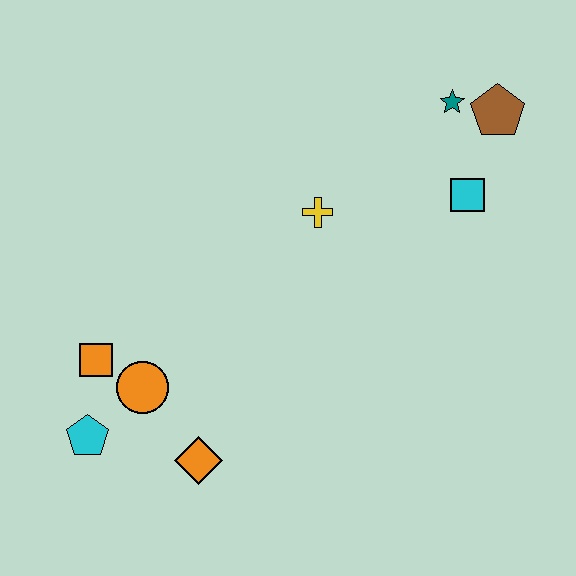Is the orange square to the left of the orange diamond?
Yes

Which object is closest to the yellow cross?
The cyan square is closest to the yellow cross.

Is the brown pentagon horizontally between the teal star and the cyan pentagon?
No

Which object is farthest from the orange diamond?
The brown pentagon is farthest from the orange diamond.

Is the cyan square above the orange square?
Yes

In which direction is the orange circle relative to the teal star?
The orange circle is to the left of the teal star.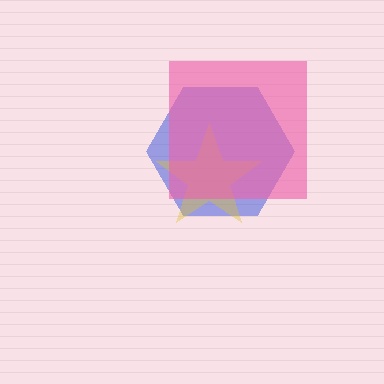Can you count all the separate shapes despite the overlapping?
Yes, there are 3 separate shapes.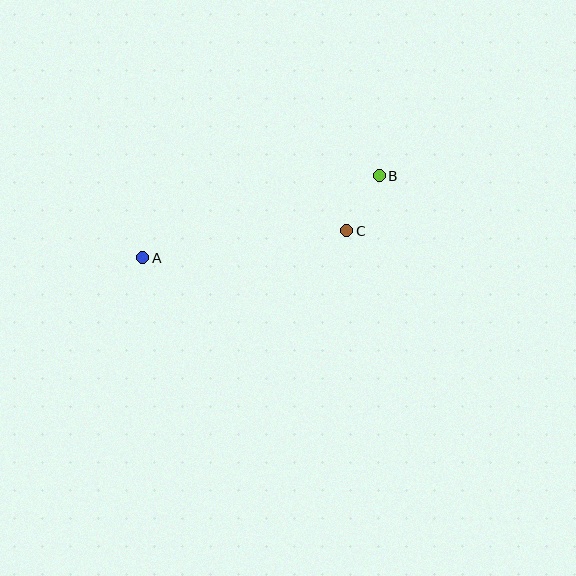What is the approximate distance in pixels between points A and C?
The distance between A and C is approximately 206 pixels.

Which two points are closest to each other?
Points B and C are closest to each other.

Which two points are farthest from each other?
Points A and B are farthest from each other.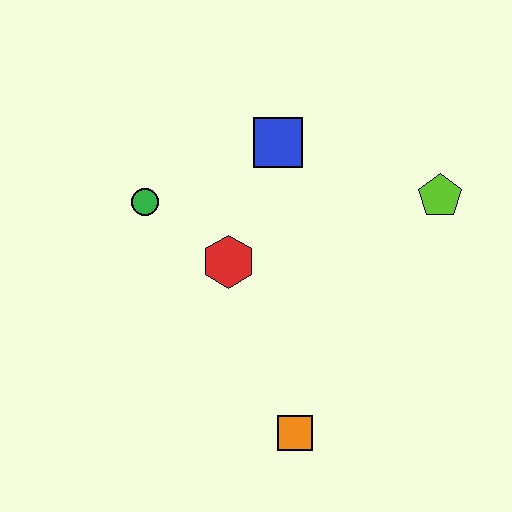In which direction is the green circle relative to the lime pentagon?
The green circle is to the left of the lime pentagon.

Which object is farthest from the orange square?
The blue square is farthest from the orange square.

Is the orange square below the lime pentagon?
Yes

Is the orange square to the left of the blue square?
No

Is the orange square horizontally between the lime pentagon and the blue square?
Yes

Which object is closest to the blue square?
The red hexagon is closest to the blue square.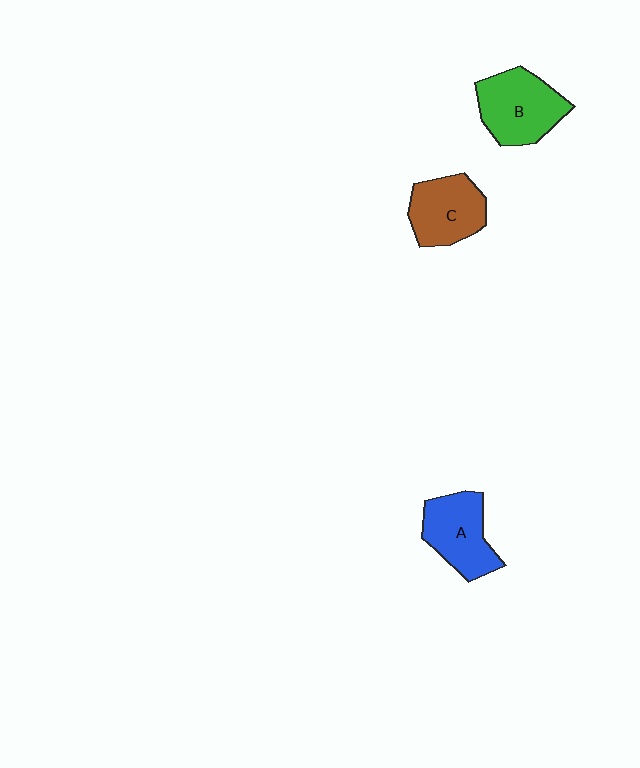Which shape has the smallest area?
Shape C (brown).